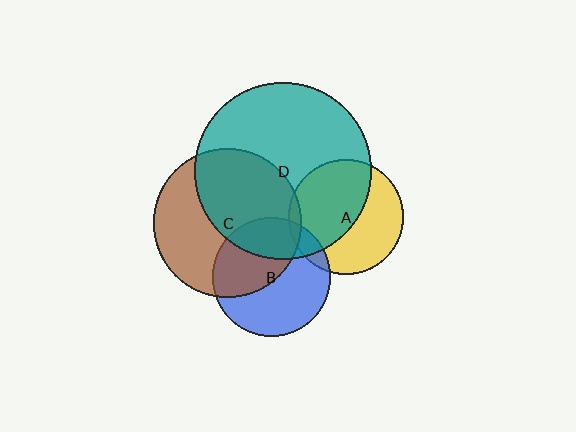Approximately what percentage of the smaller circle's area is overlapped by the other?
Approximately 45%.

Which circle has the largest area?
Circle D (teal).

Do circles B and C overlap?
Yes.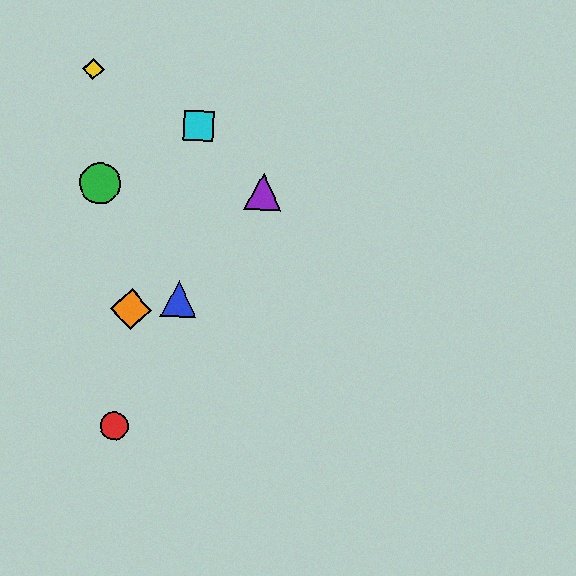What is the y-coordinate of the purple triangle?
The purple triangle is at y≈191.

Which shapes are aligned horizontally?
The green circle, the purple triangle are aligned horizontally.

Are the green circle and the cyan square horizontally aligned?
No, the green circle is at y≈183 and the cyan square is at y≈125.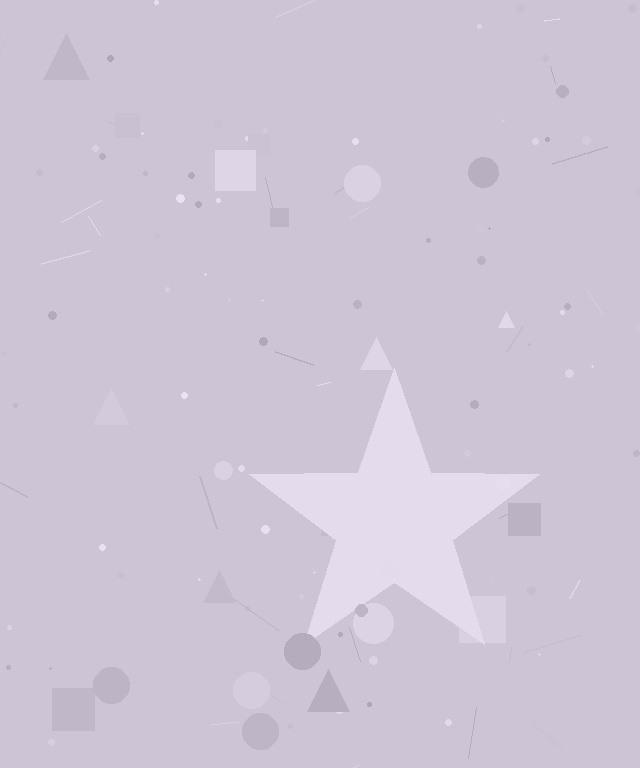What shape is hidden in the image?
A star is hidden in the image.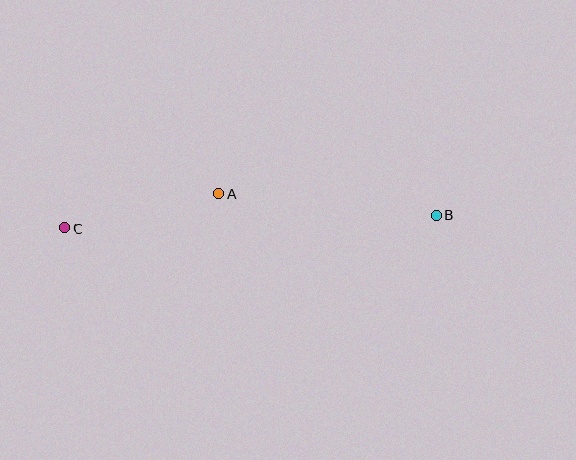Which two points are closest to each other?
Points A and C are closest to each other.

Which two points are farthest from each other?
Points B and C are farthest from each other.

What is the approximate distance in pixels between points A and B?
The distance between A and B is approximately 218 pixels.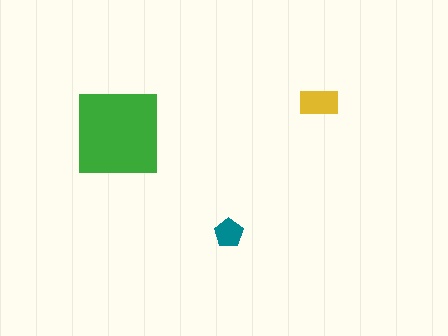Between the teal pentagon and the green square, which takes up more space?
The green square.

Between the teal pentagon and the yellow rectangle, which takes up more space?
The yellow rectangle.